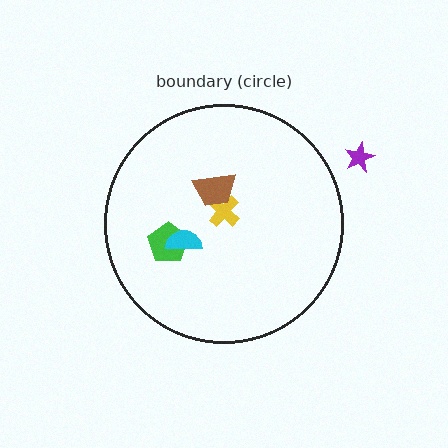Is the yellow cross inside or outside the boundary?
Inside.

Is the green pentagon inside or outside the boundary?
Inside.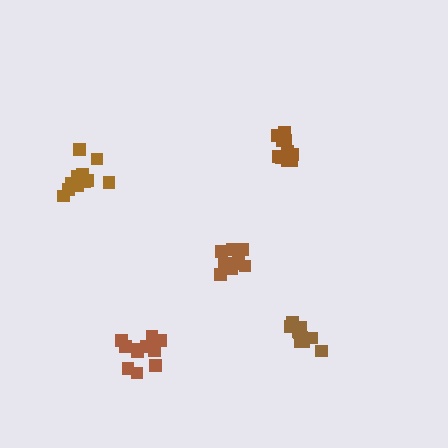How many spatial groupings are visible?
There are 5 spatial groupings.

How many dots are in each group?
Group 1: 11 dots, Group 2: 10 dots, Group 3: 10 dots, Group 4: 14 dots, Group 5: 12 dots (57 total).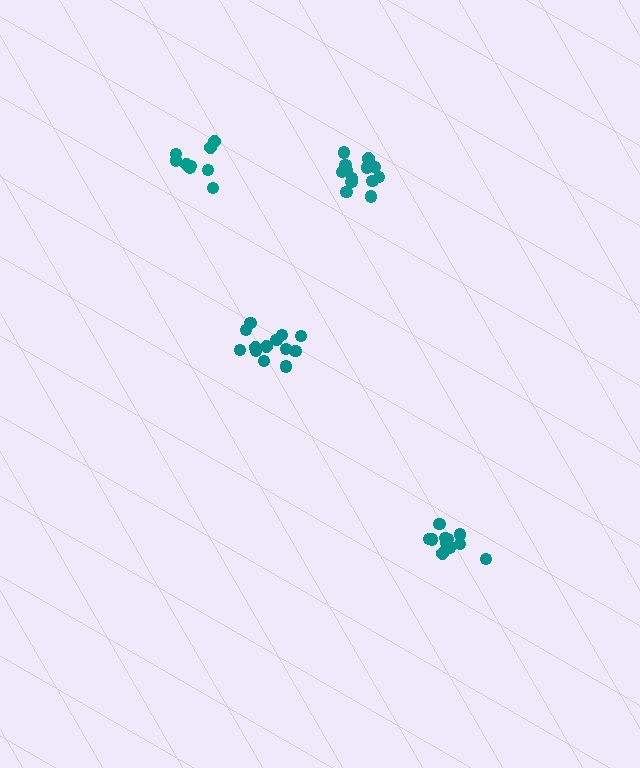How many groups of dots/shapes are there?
There are 4 groups.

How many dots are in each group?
Group 1: 13 dots, Group 2: 13 dots, Group 3: 9 dots, Group 4: 12 dots (47 total).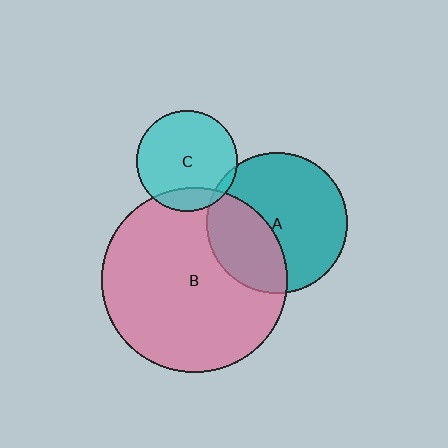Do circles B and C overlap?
Yes.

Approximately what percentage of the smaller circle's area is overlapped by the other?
Approximately 15%.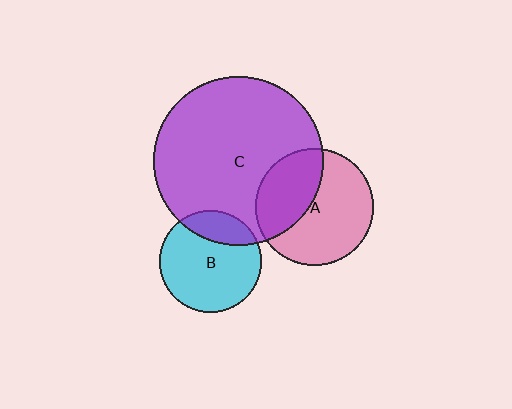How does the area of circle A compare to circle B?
Approximately 1.3 times.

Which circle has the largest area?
Circle C (purple).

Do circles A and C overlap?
Yes.